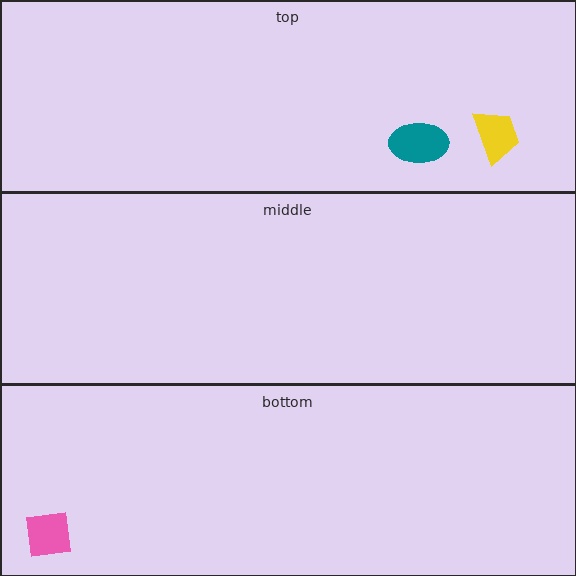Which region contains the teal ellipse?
The top region.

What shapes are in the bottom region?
The pink square.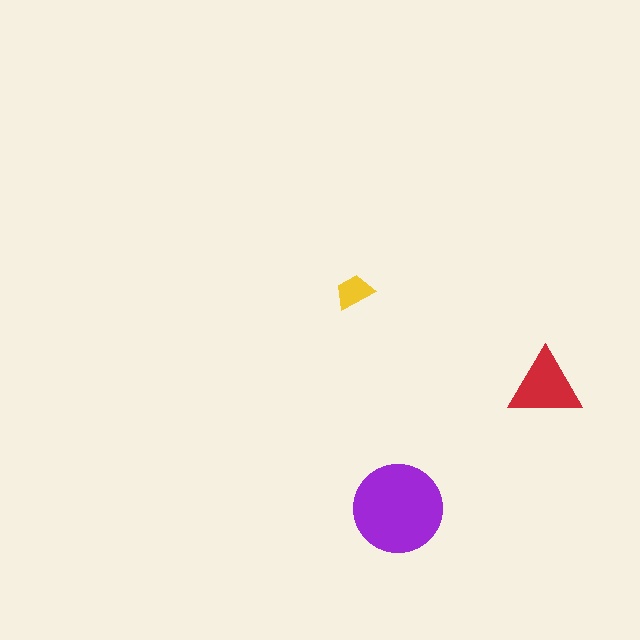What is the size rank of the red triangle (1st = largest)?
2nd.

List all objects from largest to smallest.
The purple circle, the red triangle, the yellow trapezoid.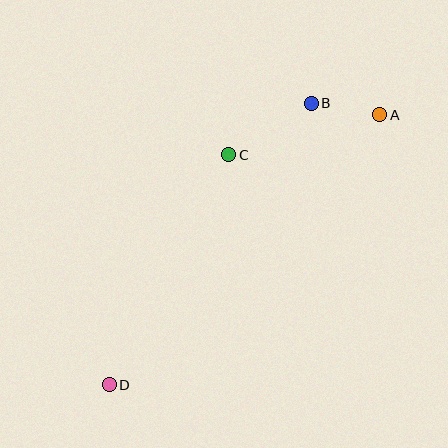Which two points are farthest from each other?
Points A and D are farthest from each other.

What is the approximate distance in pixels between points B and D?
The distance between B and D is approximately 346 pixels.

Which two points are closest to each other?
Points A and B are closest to each other.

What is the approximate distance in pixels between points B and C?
The distance between B and C is approximately 97 pixels.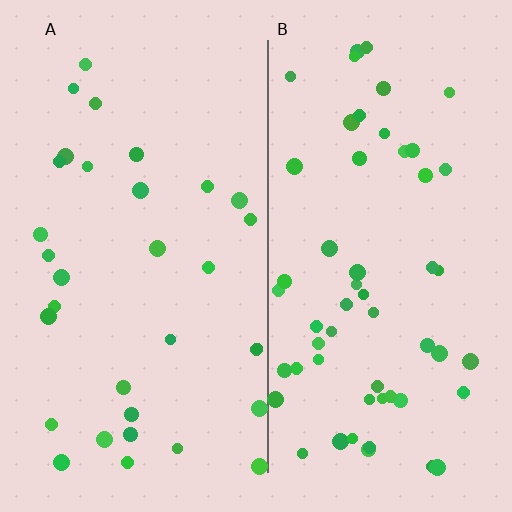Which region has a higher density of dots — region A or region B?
B (the right).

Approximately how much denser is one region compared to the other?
Approximately 1.7× — region B over region A.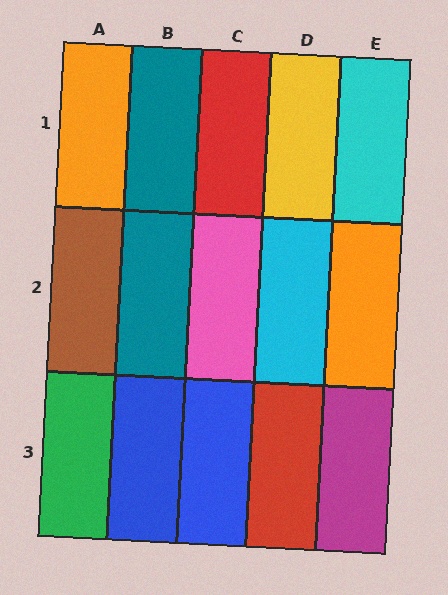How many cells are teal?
2 cells are teal.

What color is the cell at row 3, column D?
Red.